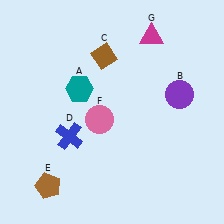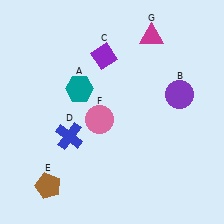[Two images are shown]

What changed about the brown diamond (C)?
In Image 1, C is brown. In Image 2, it changed to purple.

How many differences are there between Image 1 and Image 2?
There is 1 difference between the two images.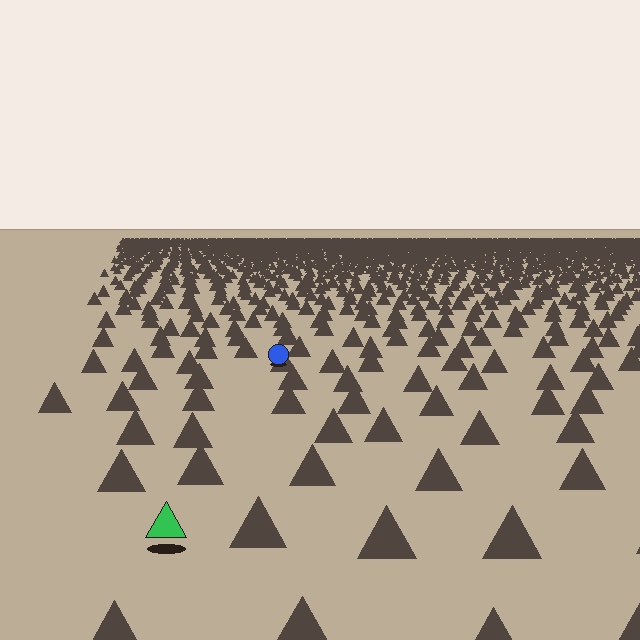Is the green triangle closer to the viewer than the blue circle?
Yes. The green triangle is closer — you can tell from the texture gradient: the ground texture is coarser near it.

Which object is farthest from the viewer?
The blue circle is farthest from the viewer. It appears smaller and the ground texture around it is denser.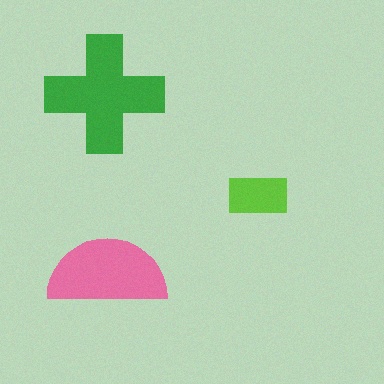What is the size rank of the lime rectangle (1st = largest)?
3rd.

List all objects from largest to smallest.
The green cross, the pink semicircle, the lime rectangle.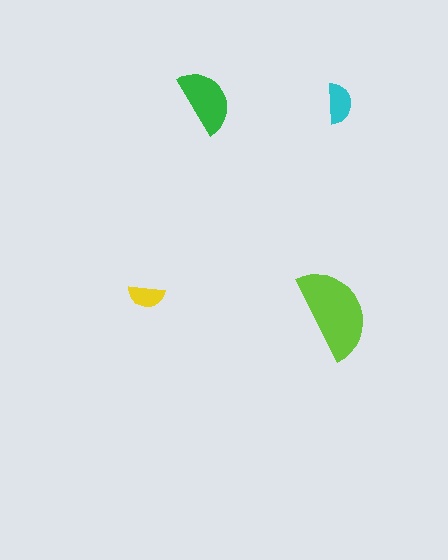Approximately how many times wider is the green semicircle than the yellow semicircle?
About 2 times wider.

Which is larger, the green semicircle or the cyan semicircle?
The green one.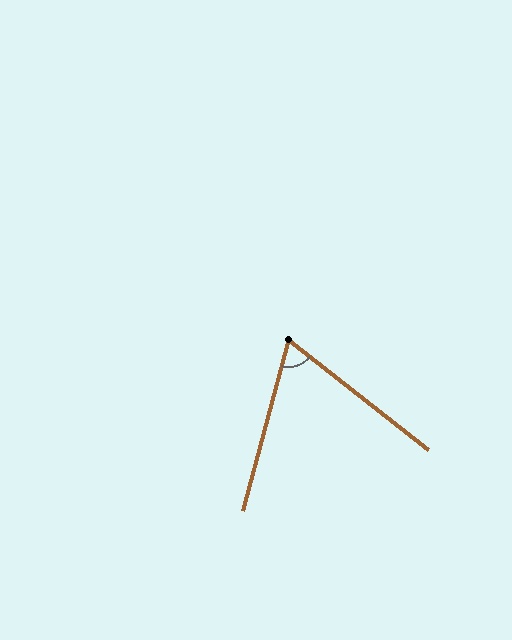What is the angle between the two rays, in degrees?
Approximately 67 degrees.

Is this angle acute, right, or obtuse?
It is acute.